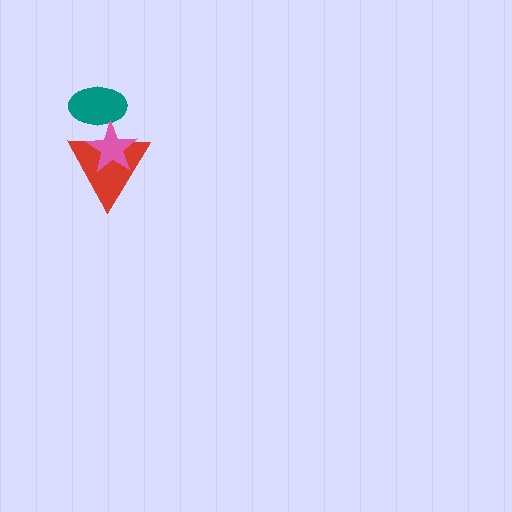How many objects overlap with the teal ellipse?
2 objects overlap with the teal ellipse.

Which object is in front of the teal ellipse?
The pink star is in front of the teal ellipse.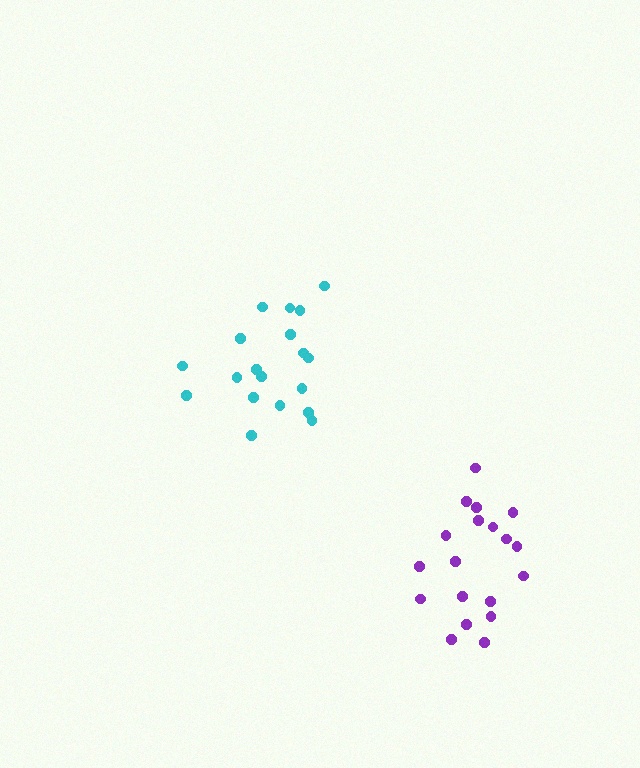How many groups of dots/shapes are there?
There are 2 groups.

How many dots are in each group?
Group 1: 19 dots, Group 2: 19 dots (38 total).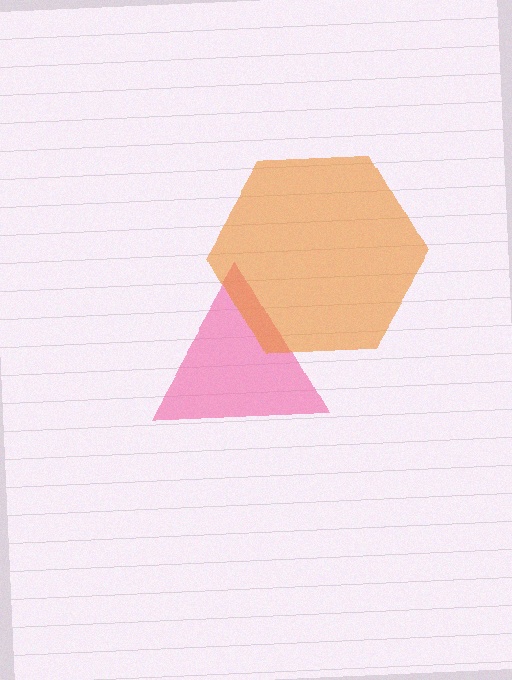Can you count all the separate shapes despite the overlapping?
Yes, there are 2 separate shapes.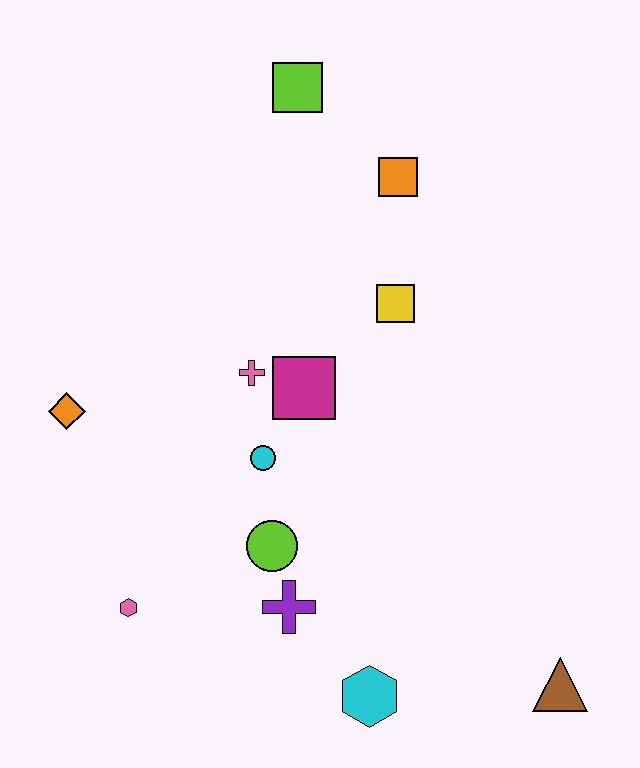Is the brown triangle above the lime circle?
No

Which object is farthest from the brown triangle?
The lime square is farthest from the brown triangle.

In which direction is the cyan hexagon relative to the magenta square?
The cyan hexagon is below the magenta square.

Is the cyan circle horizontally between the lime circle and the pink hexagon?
Yes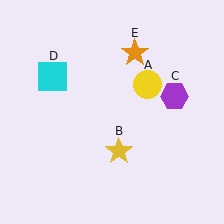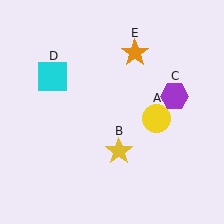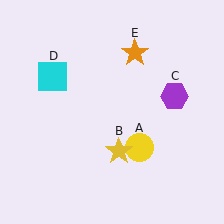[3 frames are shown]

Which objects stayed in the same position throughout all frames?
Yellow star (object B) and purple hexagon (object C) and cyan square (object D) and orange star (object E) remained stationary.